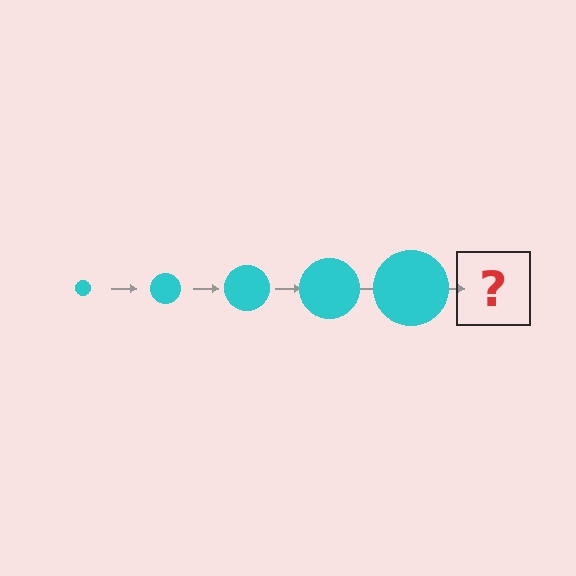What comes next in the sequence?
The next element should be a cyan circle, larger than the previous one.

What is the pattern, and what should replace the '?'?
The pattern is that the circle gets progressively larger each step. The '?' should be a cyan circle, larger than the previous one.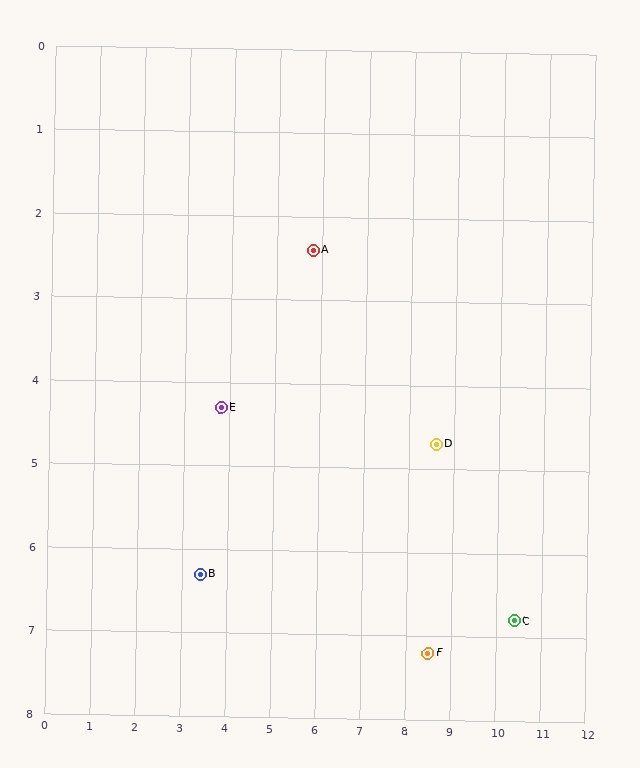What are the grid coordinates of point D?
Point D is at approximately (8.6, 4.7).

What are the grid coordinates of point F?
Point F is at approximately (8.5, 7.2).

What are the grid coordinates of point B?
Point B is at approximately (3.4, 6.3).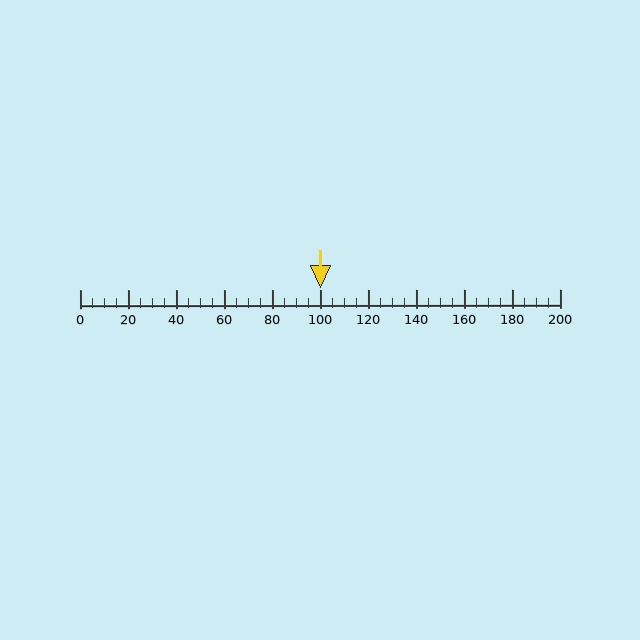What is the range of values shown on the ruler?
The ruler shows values from 0 to 200.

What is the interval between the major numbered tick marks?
The major tick marks are spaced 20 units apart.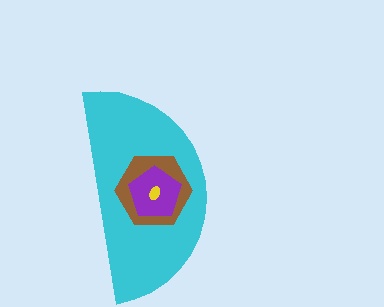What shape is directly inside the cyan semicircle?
The brown hexagon.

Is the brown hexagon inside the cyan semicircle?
Yes.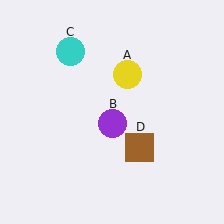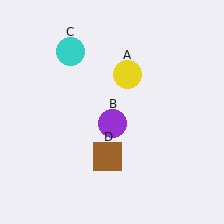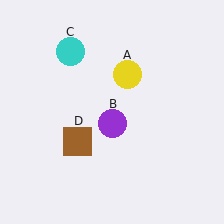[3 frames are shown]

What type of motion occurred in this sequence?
The brown square (object D) rotated clockwise around the center of the scene.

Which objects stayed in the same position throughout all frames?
Yellow circle (object A) and purple circle (object B) and cyan circle (object C) remained stationary.